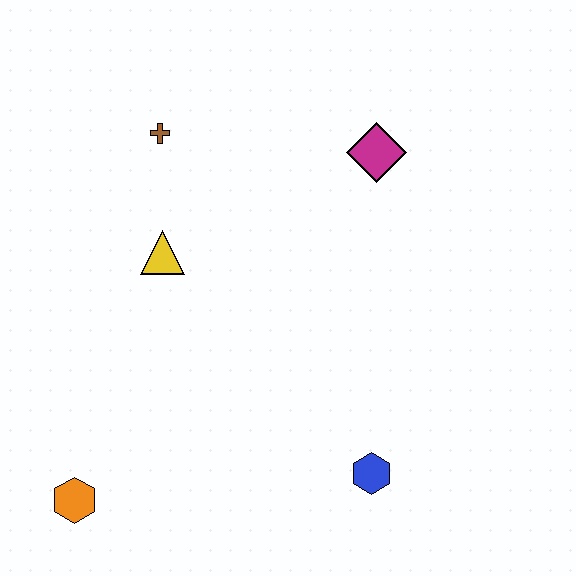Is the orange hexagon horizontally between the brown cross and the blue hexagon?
No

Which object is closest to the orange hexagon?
The yellow triangle is closest to the orange hexagon.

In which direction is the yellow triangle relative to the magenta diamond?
The yellow triangle is to the left of the magenta diamond.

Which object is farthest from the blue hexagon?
The brown cross is farthest from the blue hexagon.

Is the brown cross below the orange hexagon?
No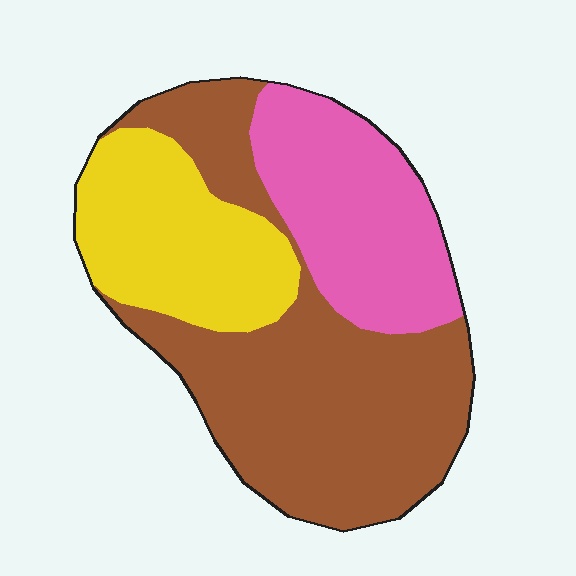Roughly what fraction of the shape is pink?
Pink covers about 25% of the shape.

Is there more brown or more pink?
Brown.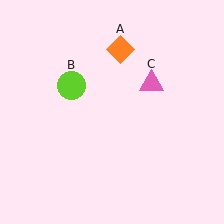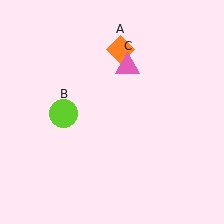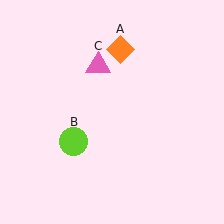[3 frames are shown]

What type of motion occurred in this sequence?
The lime circle (object B), pink triangle (object C) rotated counterclockwise around the center of the scene.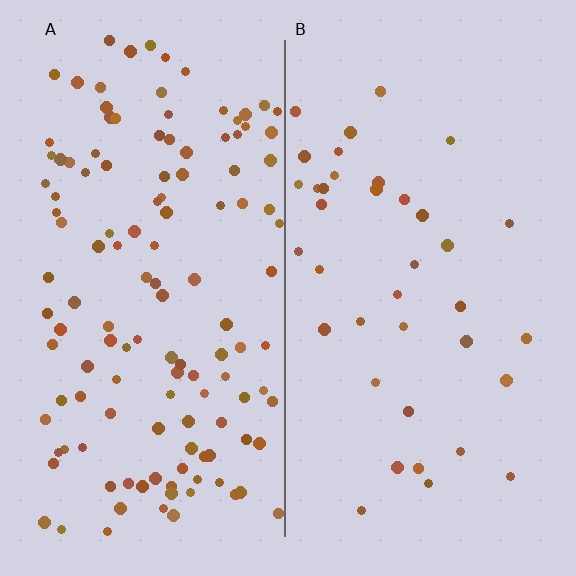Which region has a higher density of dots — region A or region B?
A (the left).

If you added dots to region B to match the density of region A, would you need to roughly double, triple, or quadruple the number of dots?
Approximately triple.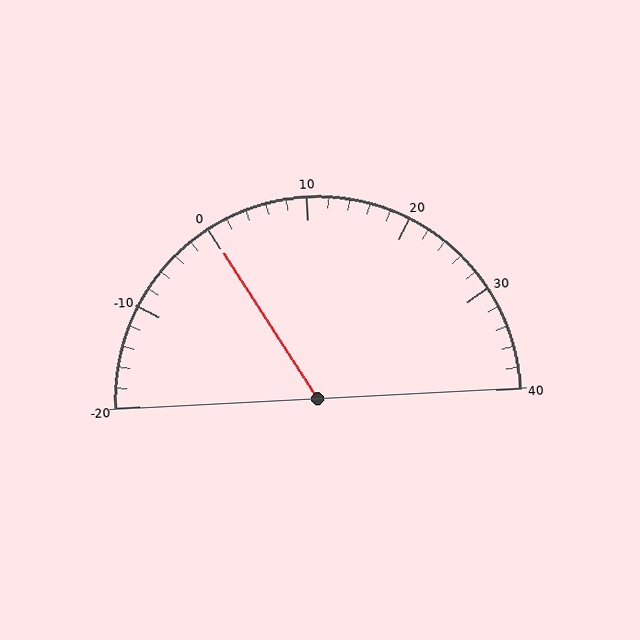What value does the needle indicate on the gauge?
The needle indicates approximately 0.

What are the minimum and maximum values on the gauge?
The gauge ranges from -20 to 40.